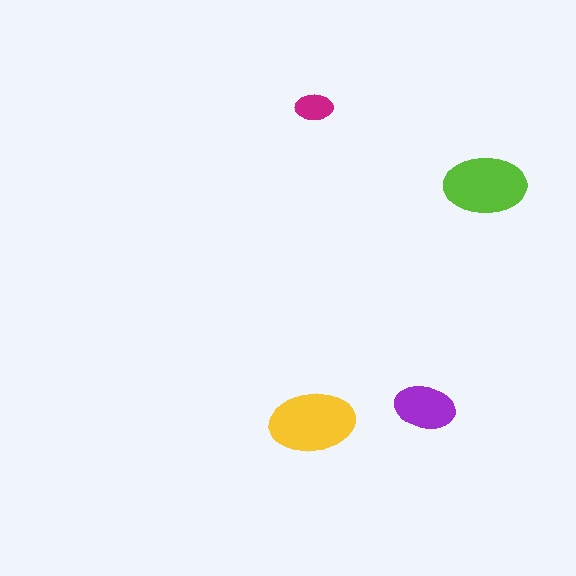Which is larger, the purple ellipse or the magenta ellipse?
The purple one.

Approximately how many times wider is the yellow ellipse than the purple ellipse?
About 1.5 times wider.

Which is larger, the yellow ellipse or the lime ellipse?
The yellow one.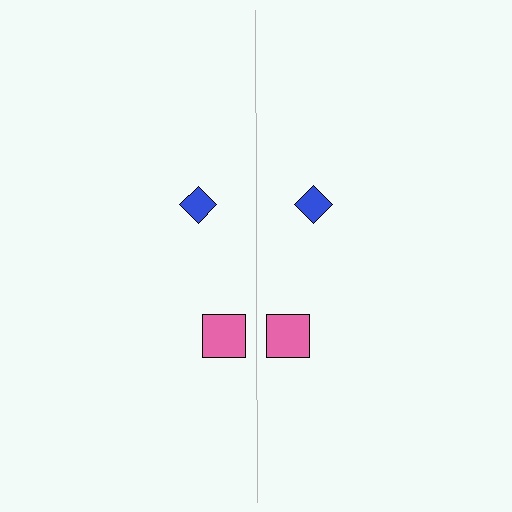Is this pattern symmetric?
Yes, this pattern has bilateral (reflection) symmetry.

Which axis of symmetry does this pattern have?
The pattern has a vertical axis of symmetry running through the center of the image.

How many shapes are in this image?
There are 4 shapes in this image.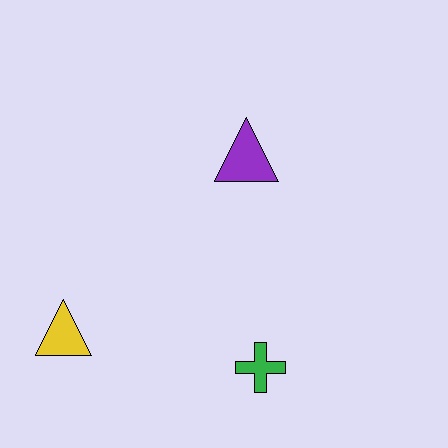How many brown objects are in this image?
There are no brown objects.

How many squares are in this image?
There are no squares.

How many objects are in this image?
There are 3 objects.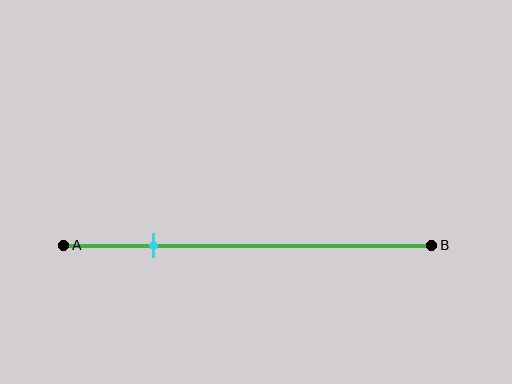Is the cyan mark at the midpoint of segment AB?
No, the mark is at about 25% from A, not at the 50% midpoint.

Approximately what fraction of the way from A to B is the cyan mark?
The cyan mark is approximately 25% of the way from A to B.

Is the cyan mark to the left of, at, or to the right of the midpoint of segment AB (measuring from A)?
The cyan mark is to the left of the midpoint of segment AB.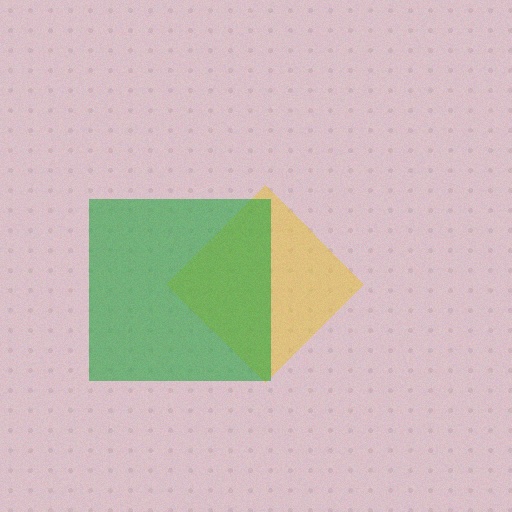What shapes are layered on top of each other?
The layered shapes are: a yellow diamond, a green square.